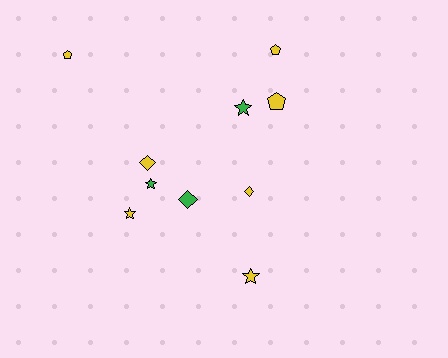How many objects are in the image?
There are 10 objects.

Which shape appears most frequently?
Star, with 4 objects.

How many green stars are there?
There are 2 green stars.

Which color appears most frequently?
Yellow, with 7 objects.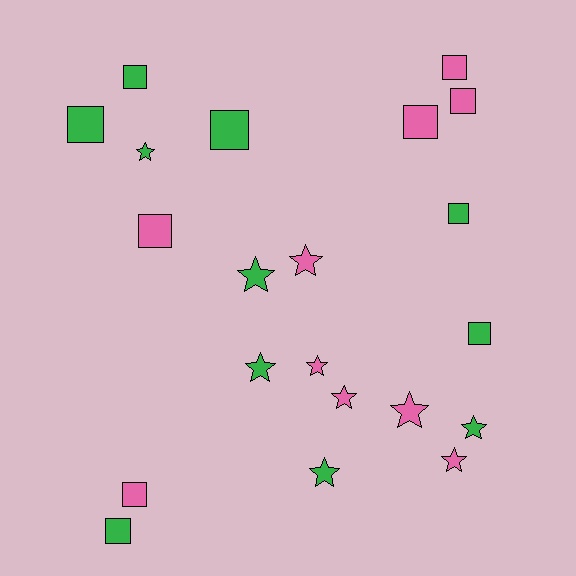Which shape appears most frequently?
Square, with 11 objects.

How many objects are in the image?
There are 21 objects.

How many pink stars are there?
There are 5 pink stars.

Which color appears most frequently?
Green, with 11 objects.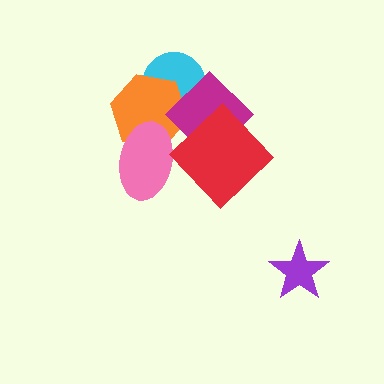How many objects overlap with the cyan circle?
2 objects overlap with the cyan circle.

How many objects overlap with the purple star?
0 objects overlap with the purple star.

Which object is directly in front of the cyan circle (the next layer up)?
The orange hexagon is directly in front of the cyan circle.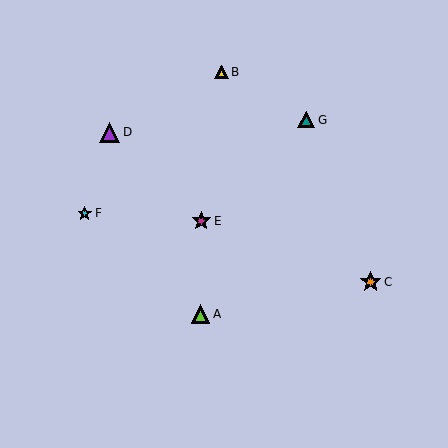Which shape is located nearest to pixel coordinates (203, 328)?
The lime triangle (labeled A) at (200, 314) is nearest to that location.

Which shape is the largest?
The orange star (labeled C) is the largest.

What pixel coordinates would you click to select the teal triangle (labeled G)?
Click at (306, 120) to select the teal triangle G.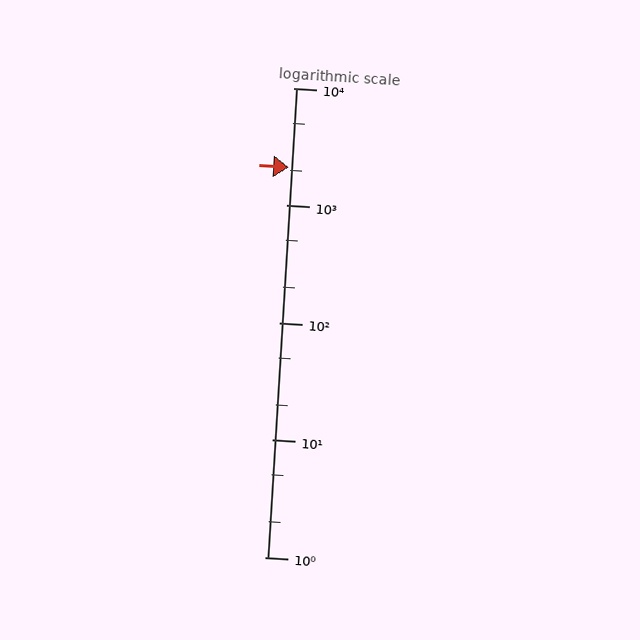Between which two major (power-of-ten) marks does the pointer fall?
The pointer is between 1000 and 10000.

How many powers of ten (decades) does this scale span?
The scale spans 4 decades, from 1 to 10000.